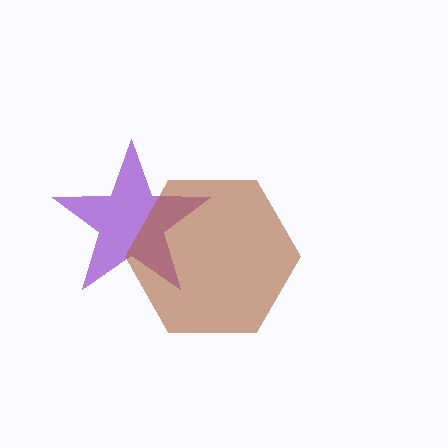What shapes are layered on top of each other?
The layered shapes are: a purple star, a brown hexagon.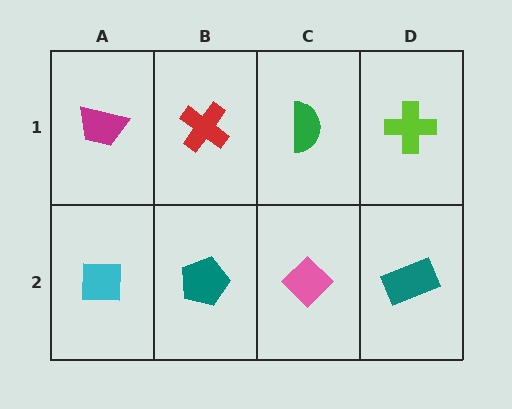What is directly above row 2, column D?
A lime cross.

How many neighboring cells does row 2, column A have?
2.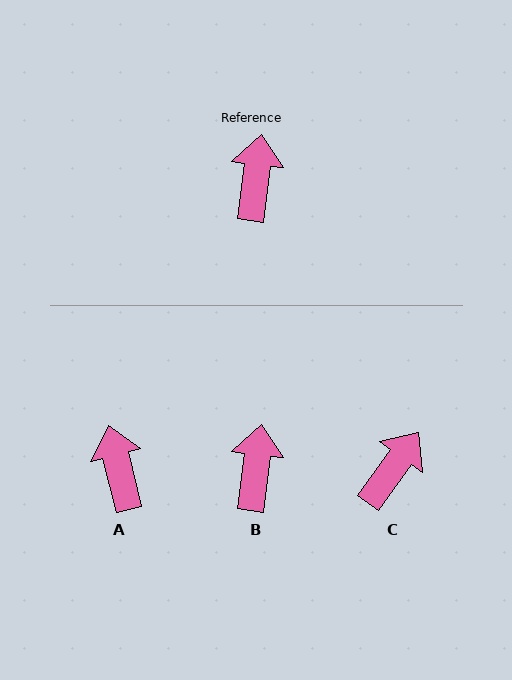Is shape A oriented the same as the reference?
No, it is off by about 21 degrees.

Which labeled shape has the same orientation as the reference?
B.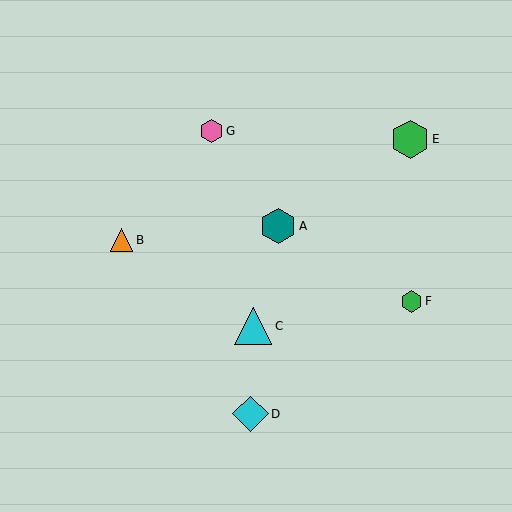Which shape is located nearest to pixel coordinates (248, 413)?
The cyan diamond (labeled D) at (250, 414) is nearest to that location.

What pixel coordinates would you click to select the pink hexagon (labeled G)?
Click at (211, 131) to select the pink hexagon G.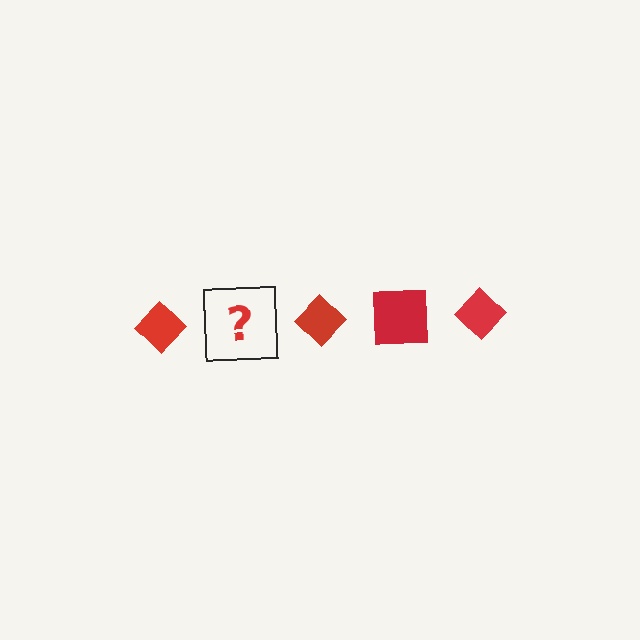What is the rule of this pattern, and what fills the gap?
The rule is that the pattern cycles through diamond, square shapes in red. The gap should be filled with a red square.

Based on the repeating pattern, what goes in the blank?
The blank should be a red square.